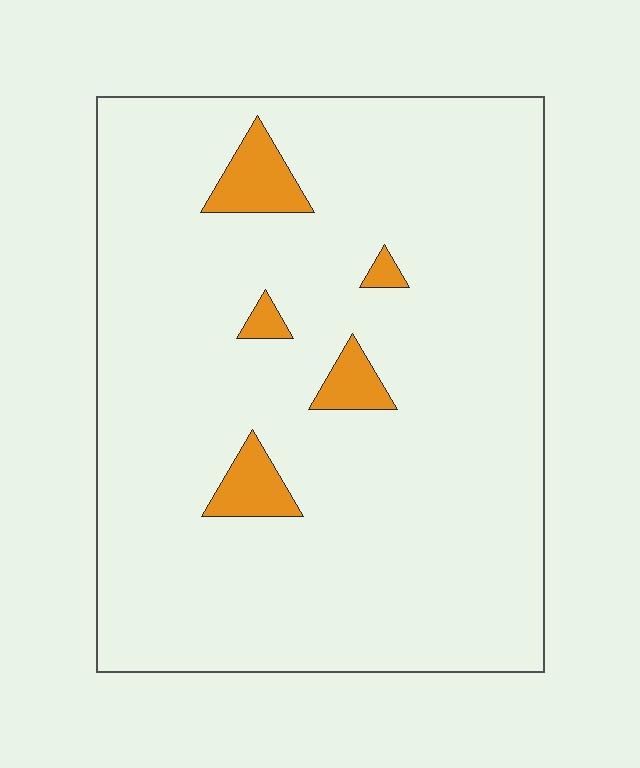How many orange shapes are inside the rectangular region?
5.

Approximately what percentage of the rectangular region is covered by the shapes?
Approximately 5%.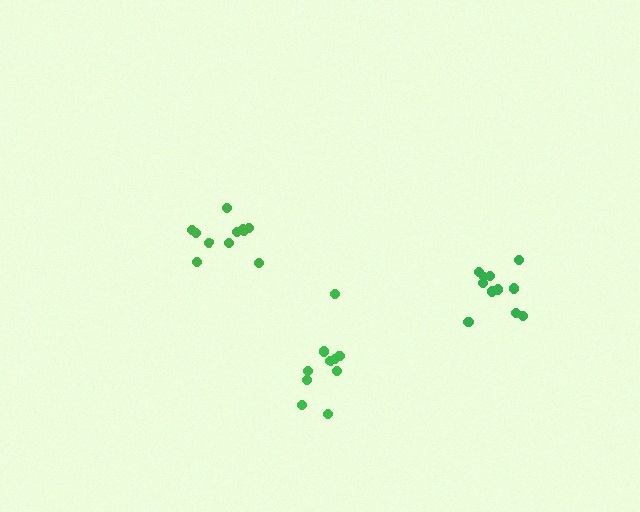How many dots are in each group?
Group 1: 12 dots, Group 2: 10 dots, Group 3: 11 dots (33 total).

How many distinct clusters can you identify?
There are 3 distinct clusters.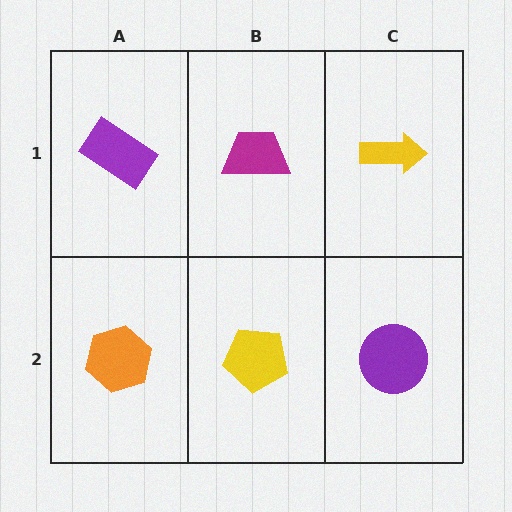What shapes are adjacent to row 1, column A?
An orange hexagon (row 2, column A), a magenta trapezoid (row 1, column B).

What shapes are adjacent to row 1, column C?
A purple circle (row 2, column C), a magenta trapezoid (row 1, column B).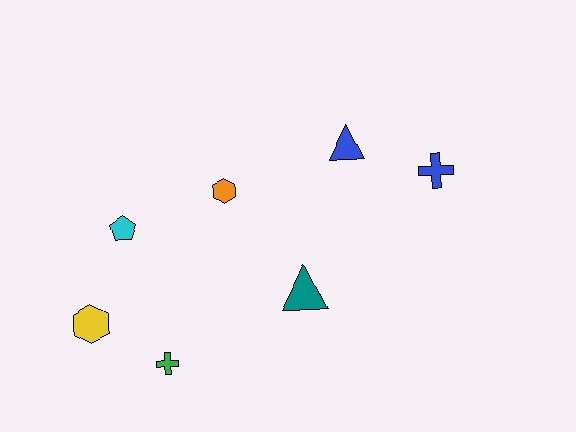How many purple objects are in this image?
There are no purple objects.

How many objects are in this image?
There are 7 objects.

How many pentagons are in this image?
There is 1 pentagon.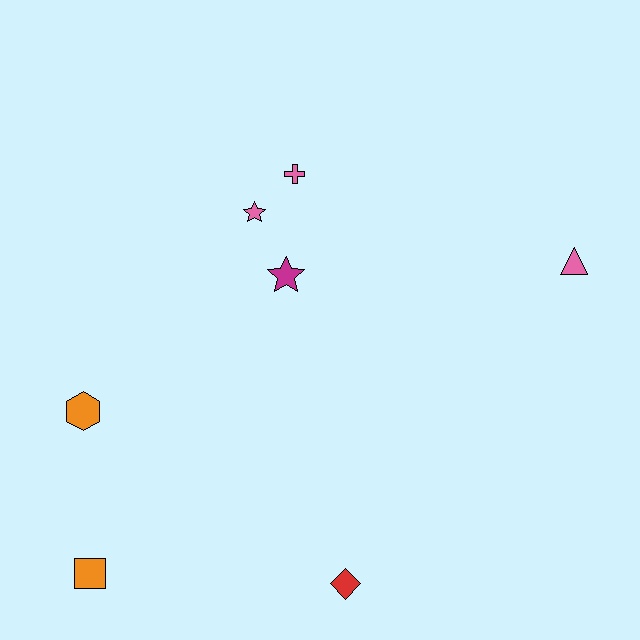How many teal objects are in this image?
There are no teal objects.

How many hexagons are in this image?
There is 1 hexagon.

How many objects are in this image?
There are 7 objects.